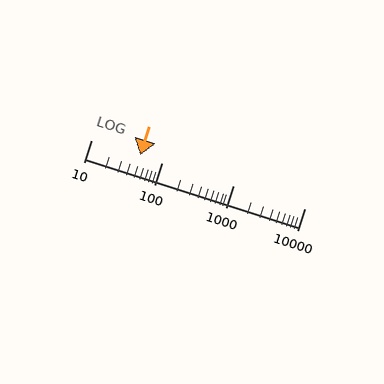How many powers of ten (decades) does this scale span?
The scale spans 3 decades, from 10 to 10000.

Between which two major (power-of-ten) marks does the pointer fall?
The pointer is between 10 and 100.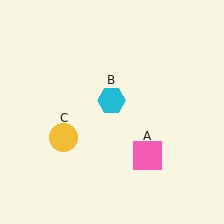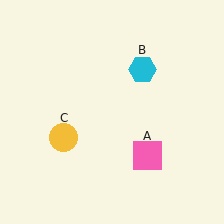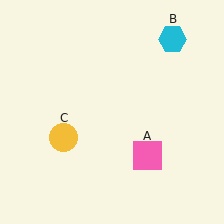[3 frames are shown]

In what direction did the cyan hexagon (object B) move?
The cyan hexagon (object B) moved up and to the right.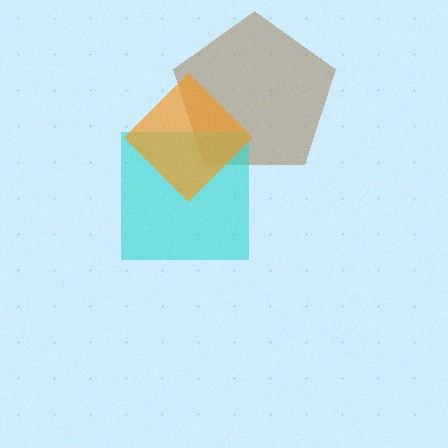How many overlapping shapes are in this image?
There are 3 overlapping shapes in the image.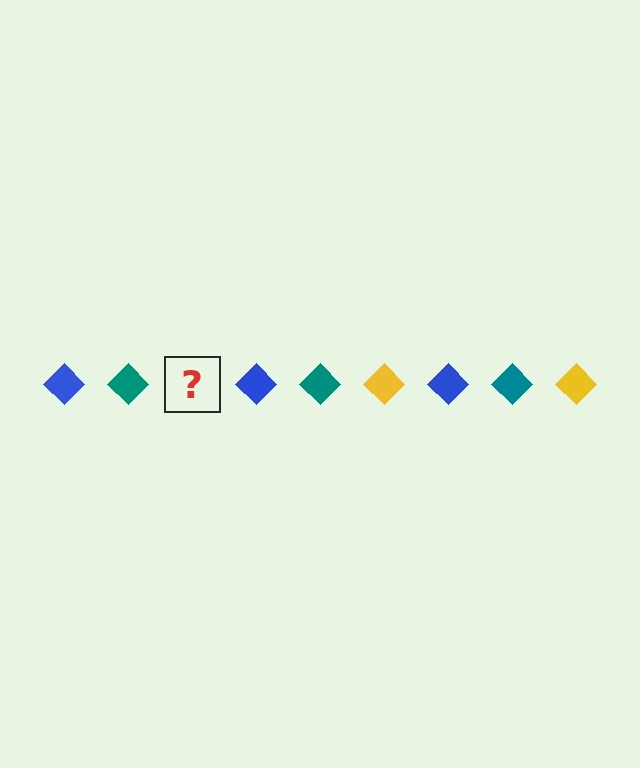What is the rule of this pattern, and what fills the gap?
The rule is that the pattern cycles through blue, teal, yellow diamonds. The gap should be filled with a yellow diamond.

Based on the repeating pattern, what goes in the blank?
The blank should be a yellow diamond.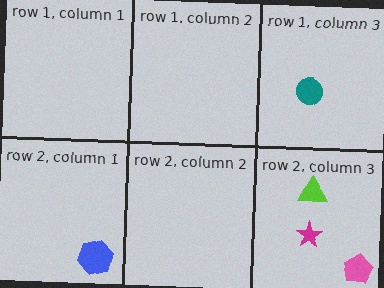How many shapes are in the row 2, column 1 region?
1.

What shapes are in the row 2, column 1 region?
The blue hexagon.